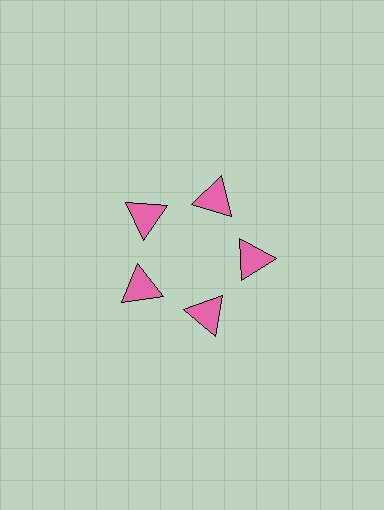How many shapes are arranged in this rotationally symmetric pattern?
There are 5 shapes, arranged in 5 groups of 1.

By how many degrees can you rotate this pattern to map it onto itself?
The pattern maps onto itself every 72 degrees of rotation.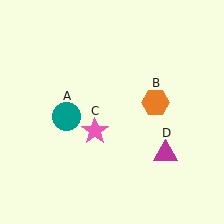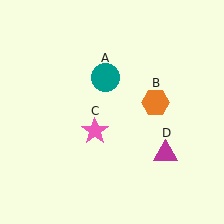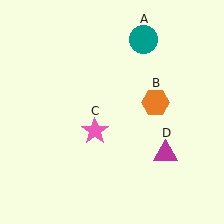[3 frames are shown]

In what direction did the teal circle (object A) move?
The teal circle (object A) moved up and to the right.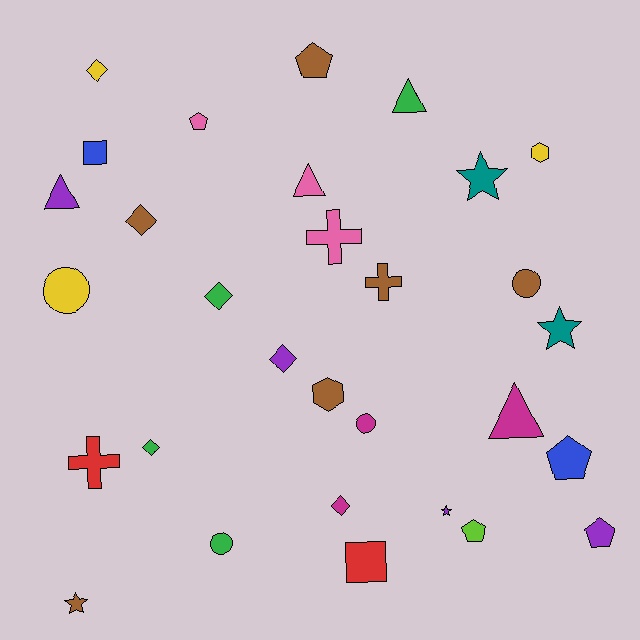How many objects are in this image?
There are 30 objects.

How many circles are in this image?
There are 4 circles.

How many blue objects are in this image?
There are 2 blue objects.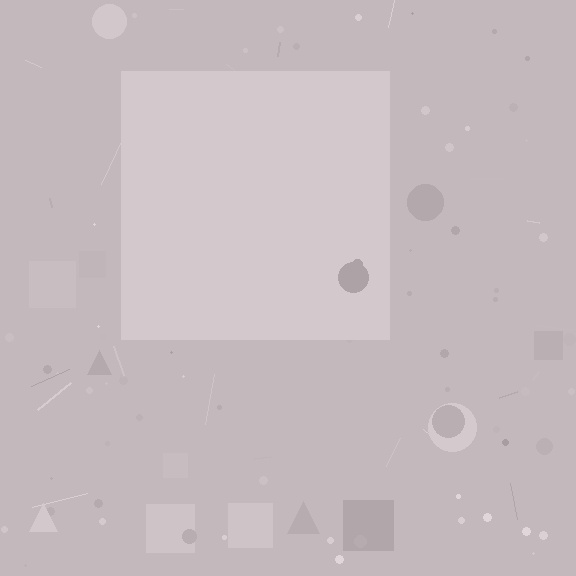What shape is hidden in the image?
A square is hidden in the image.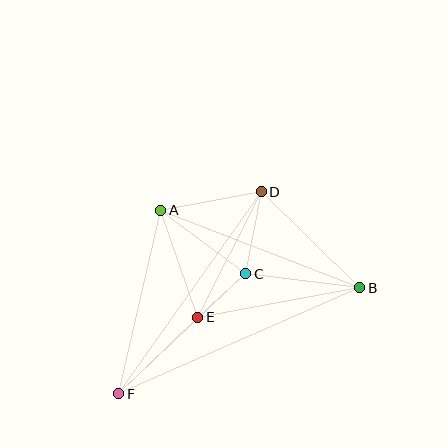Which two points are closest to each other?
Points C and E are closest to each other.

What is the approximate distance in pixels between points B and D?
The distance between B and D is approximately 138 pixels.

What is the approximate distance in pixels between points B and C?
The distance between B and C is approximately 115 pixels.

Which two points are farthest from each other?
Points B and F are farthest from each other.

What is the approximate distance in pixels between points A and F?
The distance between A and F is approximately 188 pixels.